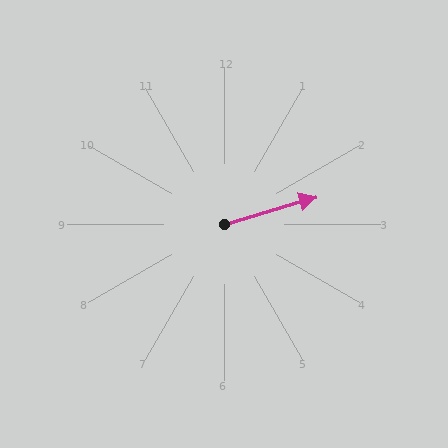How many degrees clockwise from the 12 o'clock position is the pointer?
Approximately 74 degrees.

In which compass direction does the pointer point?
East.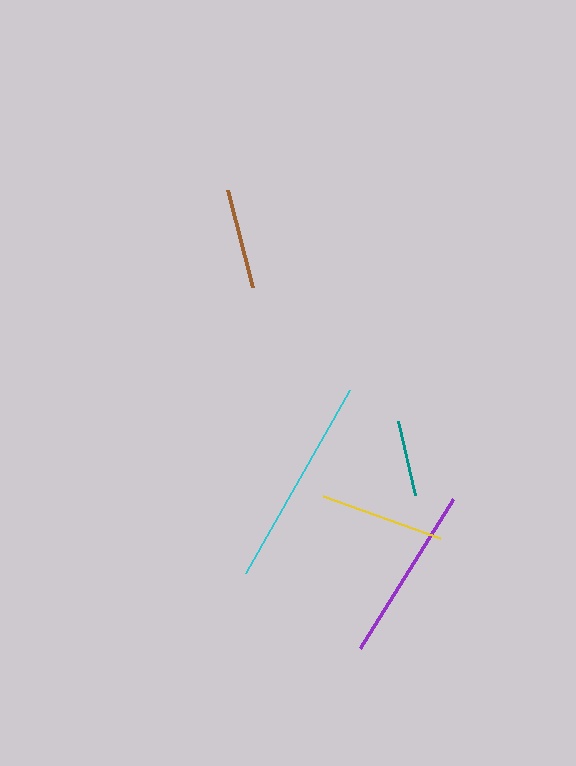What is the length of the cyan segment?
The cyan segment is approximately 210 pixels long.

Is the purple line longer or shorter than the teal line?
The purple line is longer than the teal line.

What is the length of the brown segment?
The brown segment is approximately 100 pixels long.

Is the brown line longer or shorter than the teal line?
The brown line is longer than the teal line.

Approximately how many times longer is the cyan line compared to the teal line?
The cyan line is approximately 2.7 times the length of the teal line.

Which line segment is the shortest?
The teal line is the shortest at approximately 76 pixels.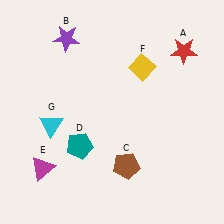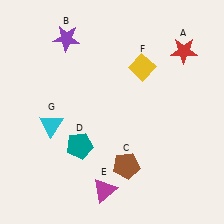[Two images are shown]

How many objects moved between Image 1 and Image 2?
1 object moved between the two images.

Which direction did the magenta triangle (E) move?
The magenta triangle (E) moved right.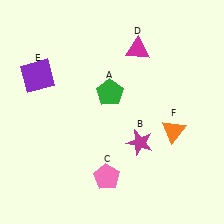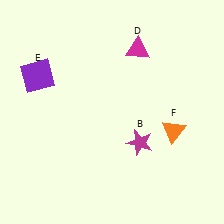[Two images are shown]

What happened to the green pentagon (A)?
The green pentagon (A) was removed in Image 2. It was in the top-left area of Image 1.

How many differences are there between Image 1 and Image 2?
There are 2 differences between the two images.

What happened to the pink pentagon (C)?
The pink pentagon (C) was removed in Image 2. It was in the bottom-left area of Image 1.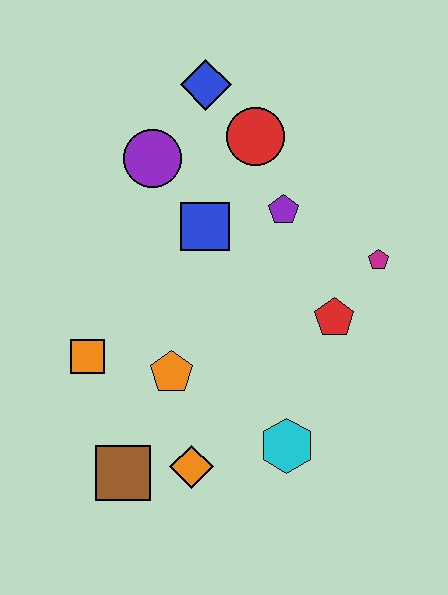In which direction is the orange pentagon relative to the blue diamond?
The orange pentagon is below the blue diamond.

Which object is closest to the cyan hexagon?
The orange diamond is closest to the cyan hexagon.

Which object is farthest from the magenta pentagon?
The brown square is farthest from the magenta pentagon.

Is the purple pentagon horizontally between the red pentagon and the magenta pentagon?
No